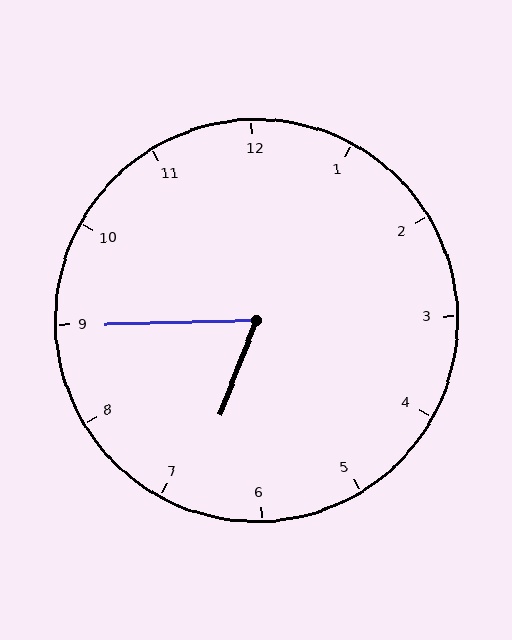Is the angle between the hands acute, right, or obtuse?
It is acute.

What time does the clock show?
6:45.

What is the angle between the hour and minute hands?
Approximately 68 degrees.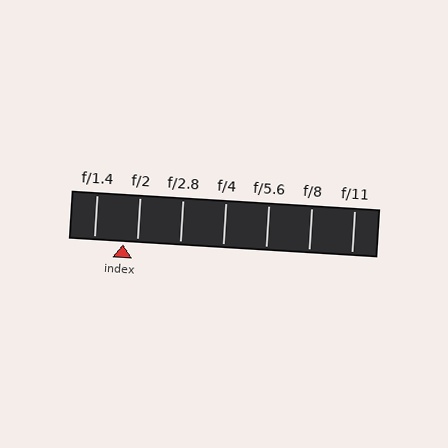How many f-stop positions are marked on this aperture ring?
There are 7 f-stop positions marked.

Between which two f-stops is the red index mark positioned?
The index mark is between f/1.4 and f/2.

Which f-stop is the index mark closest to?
The index mark is closest to f/2.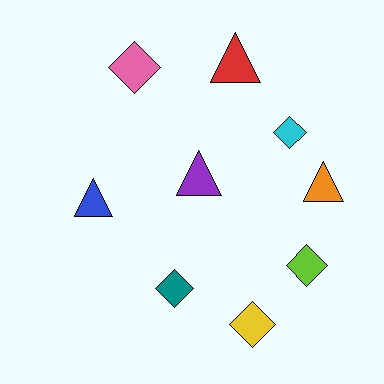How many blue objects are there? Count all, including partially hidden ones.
There is 1 blue object.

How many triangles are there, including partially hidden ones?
There are 4 triangles.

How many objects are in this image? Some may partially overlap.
There are 9 objects.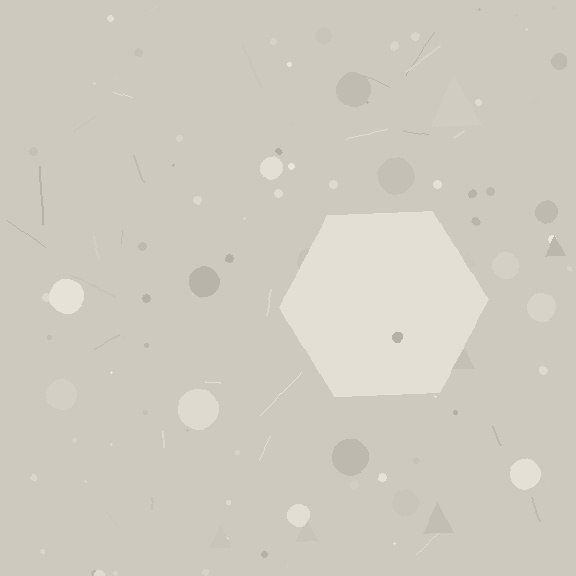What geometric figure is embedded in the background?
A hexagon is embedded in the background.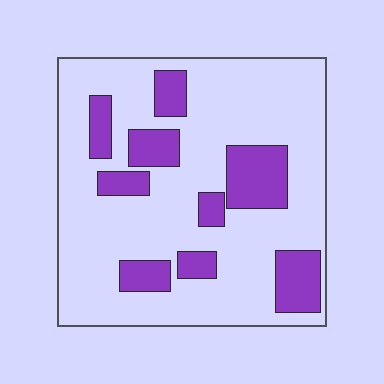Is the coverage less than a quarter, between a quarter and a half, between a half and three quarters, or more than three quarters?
Less than a quarter.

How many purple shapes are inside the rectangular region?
9.